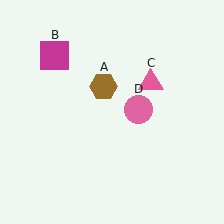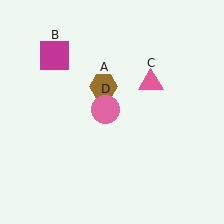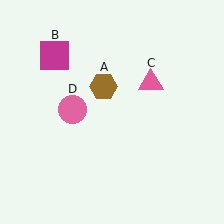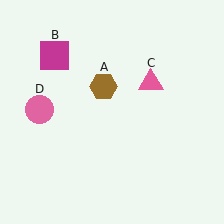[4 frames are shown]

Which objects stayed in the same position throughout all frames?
Brown hexagon (object A) and magenta square (object B) and pink triangle (object C) remained stationary.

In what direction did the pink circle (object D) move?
The pink circle (object D) moved left.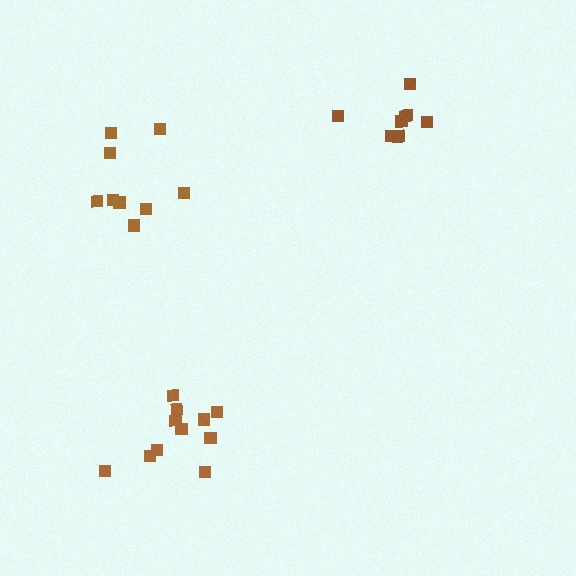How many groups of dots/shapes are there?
There are 3 groups.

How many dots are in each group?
Group 1: 9 dots, Group 2: 11 dots, Group 3: 9 dots (29 total).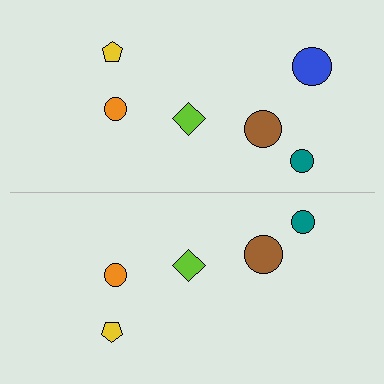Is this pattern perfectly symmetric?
No, the pattern is not perfectly symmetric. A blue circle is missing from the bottom side.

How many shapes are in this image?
There are 11 shapes in this image.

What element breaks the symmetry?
A blue circle is missing from the bottom side.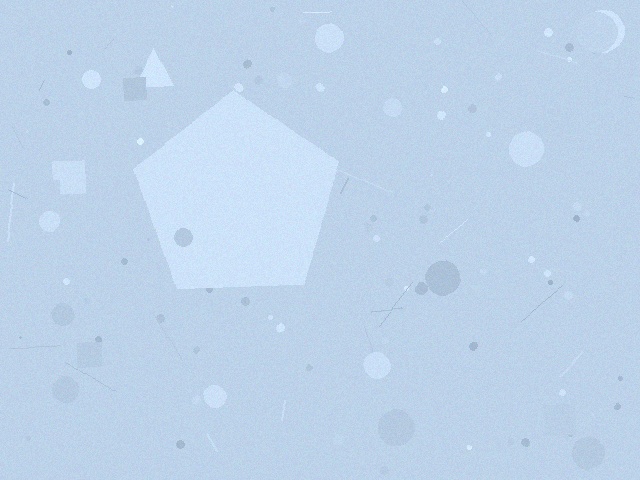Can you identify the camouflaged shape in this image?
The camouflaged shape is a pentagon.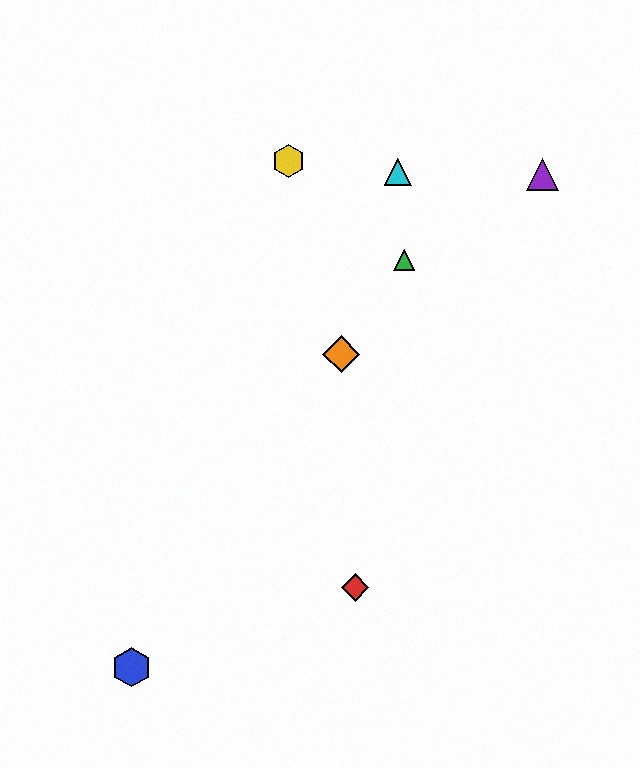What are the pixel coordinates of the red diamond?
The red diamond is at (355, 587).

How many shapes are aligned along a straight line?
3 shapes (the blue hexagon, the green triangle, the orange diamond) are aligned along a straight line.